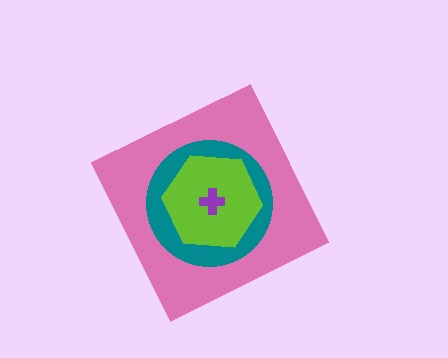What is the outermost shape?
The pink diamond.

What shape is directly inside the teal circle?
The lime hexagon.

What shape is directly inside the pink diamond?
The teal circle.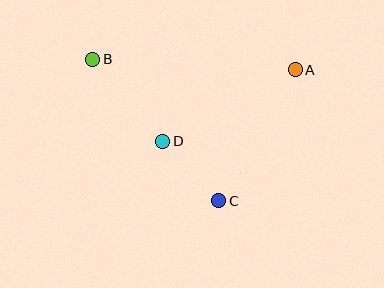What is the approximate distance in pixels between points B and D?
The distance between B and D is approximately 108 pixels.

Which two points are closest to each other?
Points C and D are closest to each other.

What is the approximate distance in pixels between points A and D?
The distance between A and D is approximately 151 pixels.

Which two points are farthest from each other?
Points A and B are farthest from each other.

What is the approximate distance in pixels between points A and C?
The distance between A and C is approximately 152 pixels.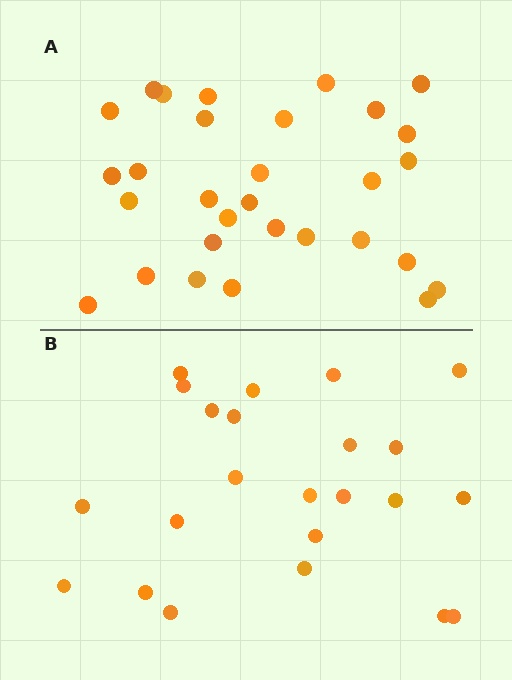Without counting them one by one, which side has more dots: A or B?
Region A (the top region) has more dots.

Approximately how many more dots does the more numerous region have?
Region A has roughly 8 or so more dots than region B.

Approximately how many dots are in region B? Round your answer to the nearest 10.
About 20 dots. (The exact count is 23, which rounds to 20.)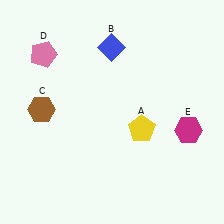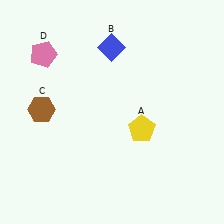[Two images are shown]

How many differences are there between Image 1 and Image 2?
There is 1 difference between the two images.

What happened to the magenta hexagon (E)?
The magenta hexagon (E) was removed in Image 2. It was in the bottom-right area of Image 1.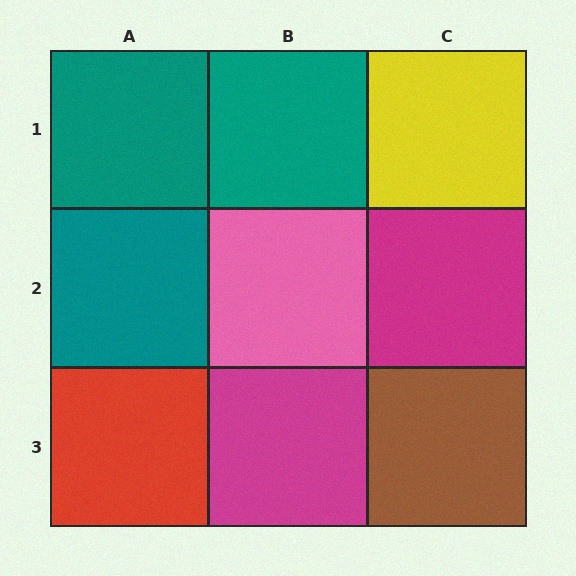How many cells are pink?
1 cell is pink.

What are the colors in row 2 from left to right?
Teal, pink, magenta.